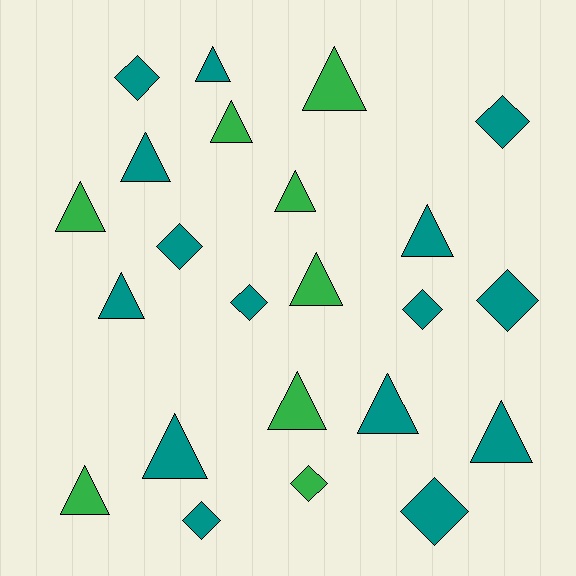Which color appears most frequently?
Teal, with 15 objects.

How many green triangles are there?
There are 7 green triangles.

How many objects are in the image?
There are 23 objects.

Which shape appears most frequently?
Triangle, with 14 objects.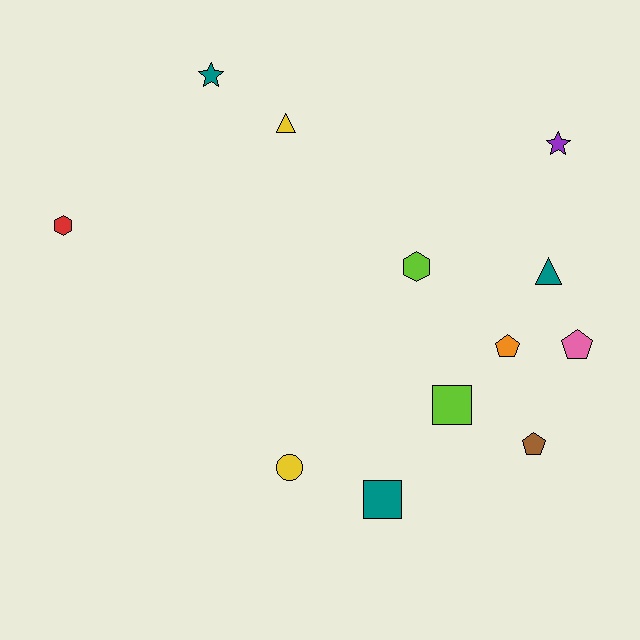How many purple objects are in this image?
There is 1 purple object.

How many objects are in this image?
There are 12 objects.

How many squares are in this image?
There are 2 squares.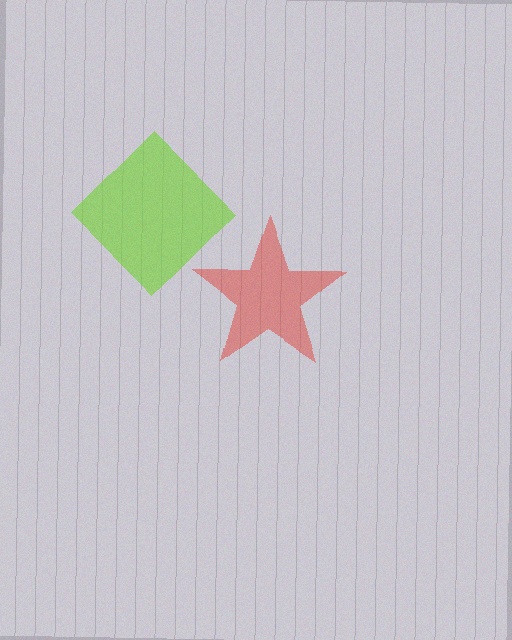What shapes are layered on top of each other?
The layered shapes are: a lime diamond, a red star.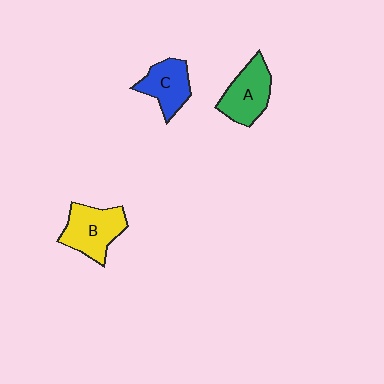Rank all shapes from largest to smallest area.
From largest to smallest: B (yellow), A (green), C (blue).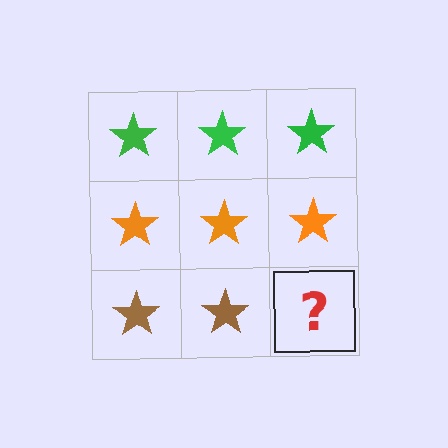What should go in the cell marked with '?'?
The missing cell should contain a brown star.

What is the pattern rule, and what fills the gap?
The rule is that each row has a consistent color. The gap should be filled with a brown star.